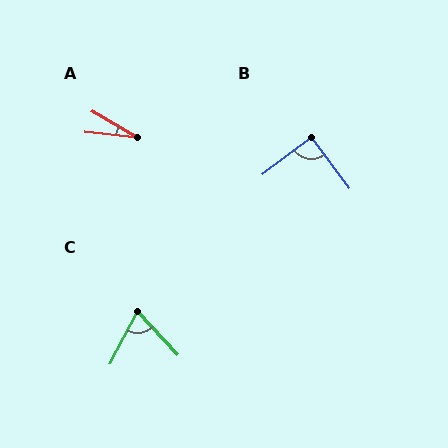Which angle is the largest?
B, at approximately 89 degrees.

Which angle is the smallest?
A, at approximately 24 degrees.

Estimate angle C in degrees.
Approximately 71 degrees.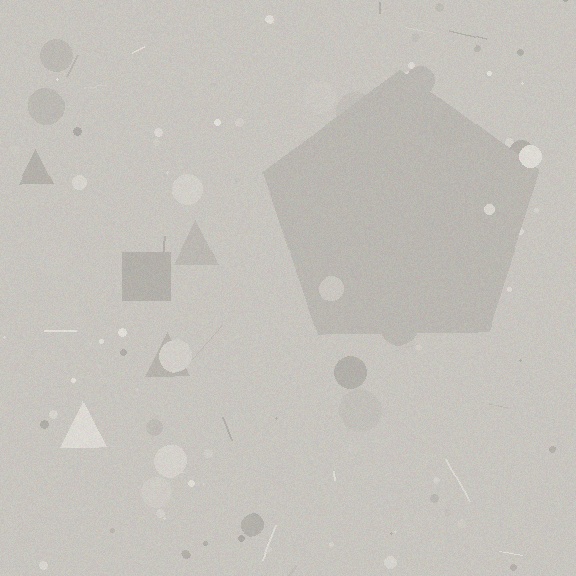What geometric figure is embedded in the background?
A pentagon is embedded in the background.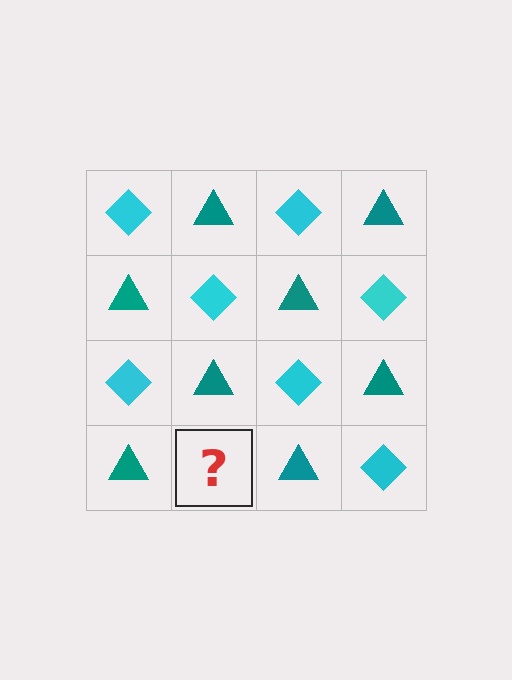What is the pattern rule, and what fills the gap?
The rule is that it alternates cyan diamond and teal triangle in a checkerboard pattern. The gap should be filled with a cyan diamond.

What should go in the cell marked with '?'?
The missing cell should contain a cyan diamond.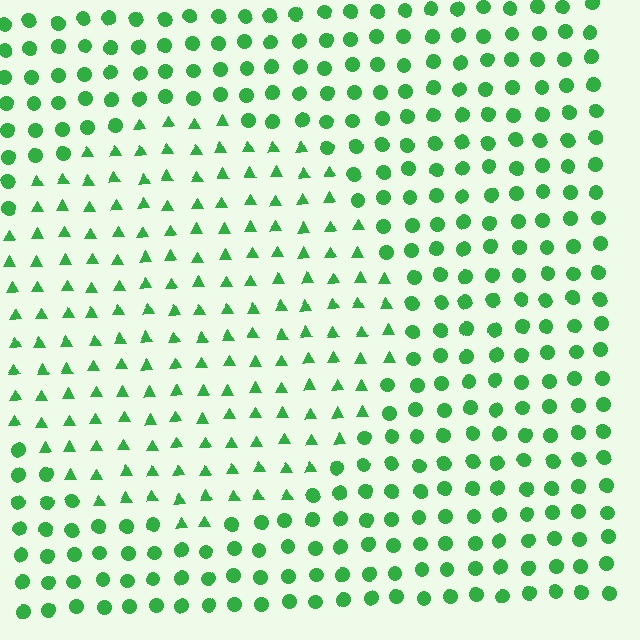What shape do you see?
I see a circle.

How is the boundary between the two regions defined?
The boundary is defined by a change in element shape: triangles inside vs. circles outside. All elements share the same color and spacing.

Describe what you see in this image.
The image is filled with small green elements arranged in a uniform grid. A circle-shaped region contains triangles, while the surrounding area contains circles. The boundary is defined purely by the change in element shape.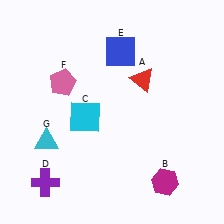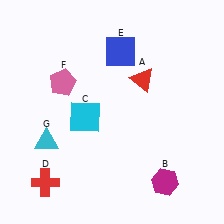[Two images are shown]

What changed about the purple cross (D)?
In Image 1, D is purple. In Image 2, it changed to red.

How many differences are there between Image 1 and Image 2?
There is 1 difference between the two images.